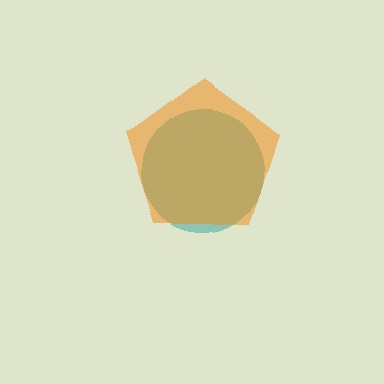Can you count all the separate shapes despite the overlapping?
Yes, there are 2 separate shapes.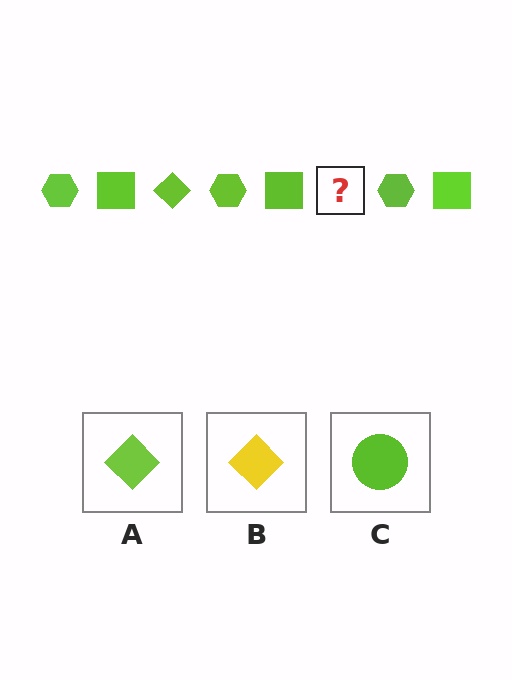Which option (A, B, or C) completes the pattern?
A.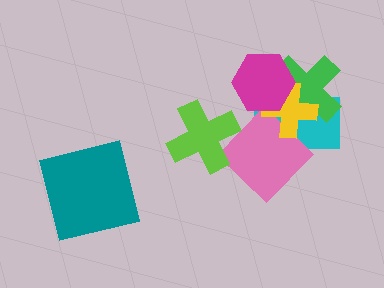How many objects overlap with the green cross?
3 objects overlap with the green cross.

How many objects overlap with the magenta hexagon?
3 objects overlap with the magenta hexagon.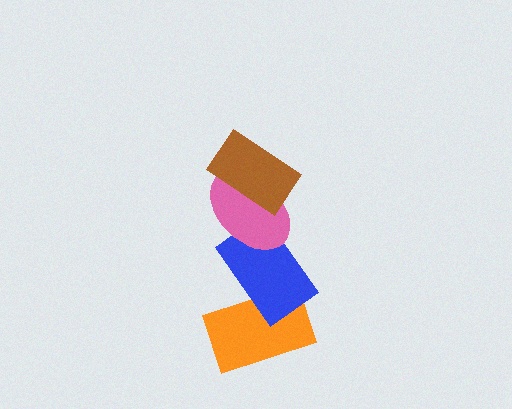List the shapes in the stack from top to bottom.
From top to bottom: the brown rectangle, the pink ellipse, the blue rectangle, the orange rectangle.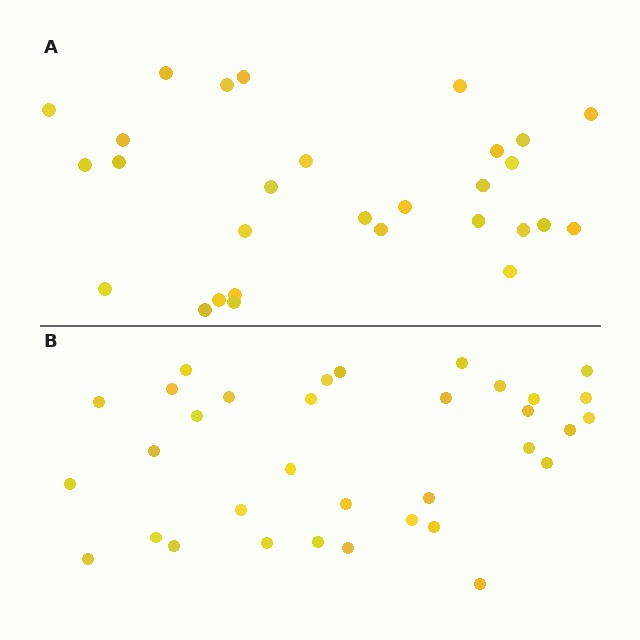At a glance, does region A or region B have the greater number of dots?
Region B (the bottom region) has more dots.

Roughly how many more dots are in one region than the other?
Region B has about 5 more dots than region A.